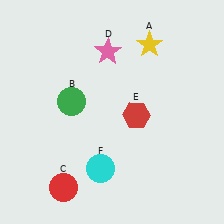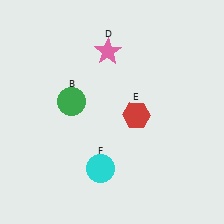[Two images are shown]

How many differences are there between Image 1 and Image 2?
There are 2 differences between the two images.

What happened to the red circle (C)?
The red circle (C) was removed in Image 2. It was in the bottom-left area of Image 1.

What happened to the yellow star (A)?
The yellow star (A) was removed in Image 2. It was in the top-right area of Image 1.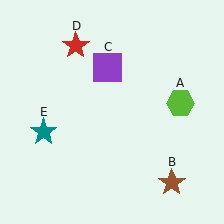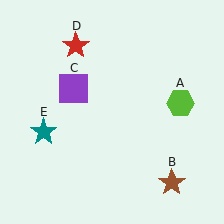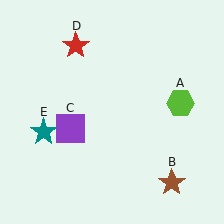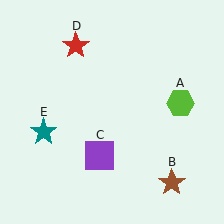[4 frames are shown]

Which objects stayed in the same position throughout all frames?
Lime hexagon (object A) and brown star (object B) and red star (object D) and teal star (object E) remained stationary.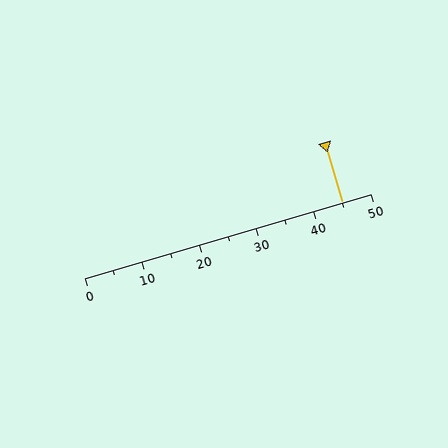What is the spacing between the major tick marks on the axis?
The major ticks are spaced 10 apart.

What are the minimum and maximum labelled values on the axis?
The axis runs from 0 to 50.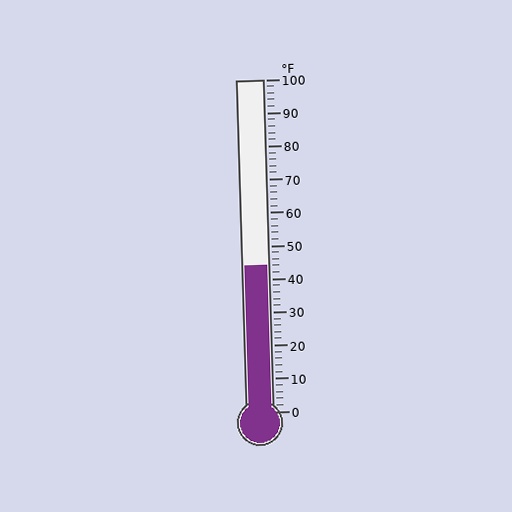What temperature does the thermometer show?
The thermometer shows approximately 44°F.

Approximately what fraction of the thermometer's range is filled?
The thermometer is filled to approximately 45% of its range.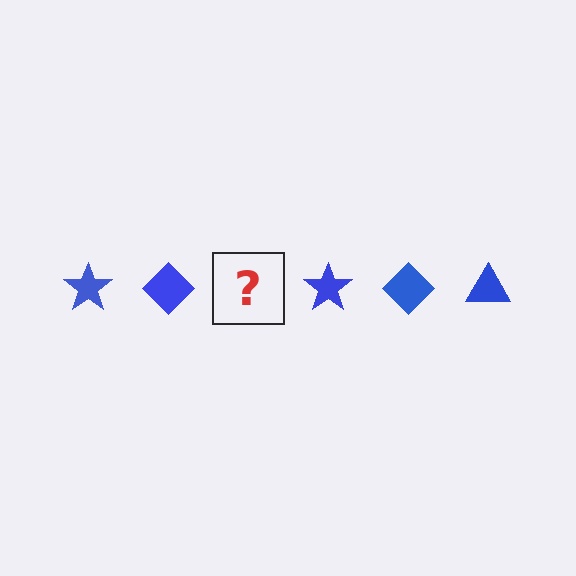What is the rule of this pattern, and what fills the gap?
The rule is that the pattern cycles through star, diamond, triangle shapes in blue. The gap should be filled with a blue triangle.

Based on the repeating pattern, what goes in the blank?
The blank should be a blue triangle.